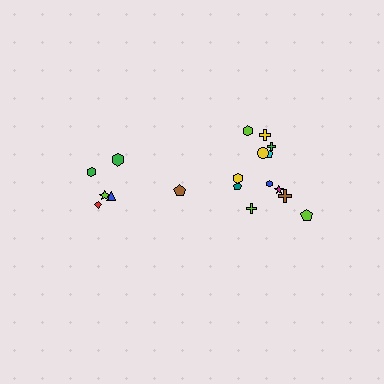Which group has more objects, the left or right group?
The right group.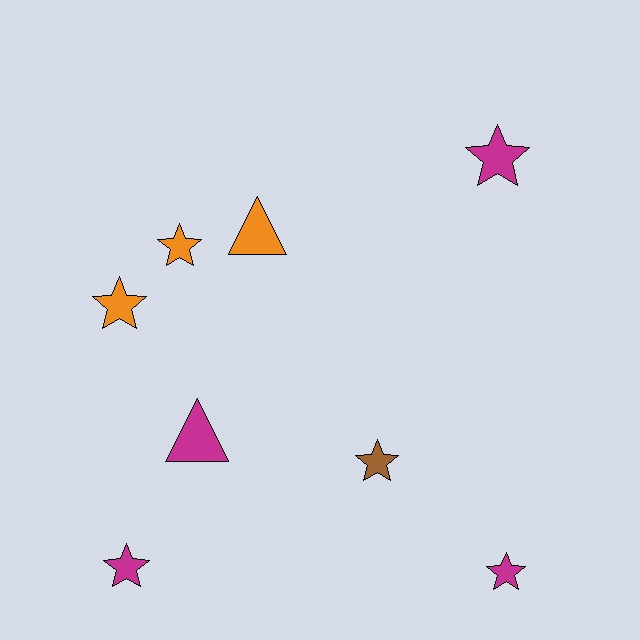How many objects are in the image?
There are 8 objects.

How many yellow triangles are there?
There are no yellow triangles.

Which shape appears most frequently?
Star, with 6 objects.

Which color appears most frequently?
Magenta, with 4 objects.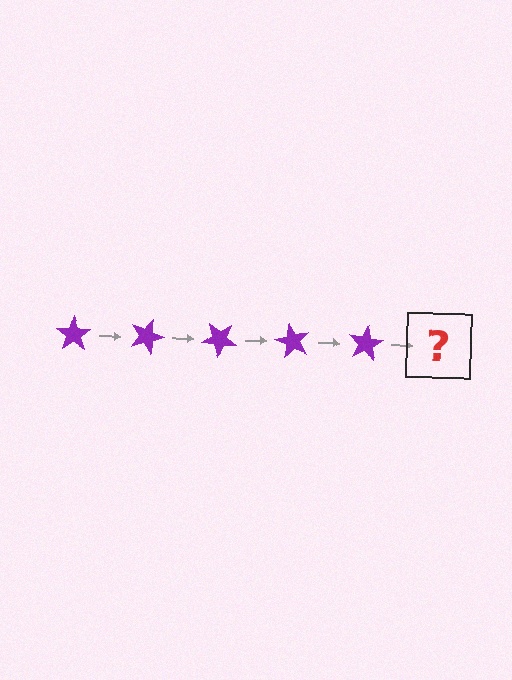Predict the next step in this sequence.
The next step is a purple star rotated 100 degrees.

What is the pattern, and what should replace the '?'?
The pattern is that the star rotates 20 degrees each step. The '?' should be a purple star rotated 100 degrees.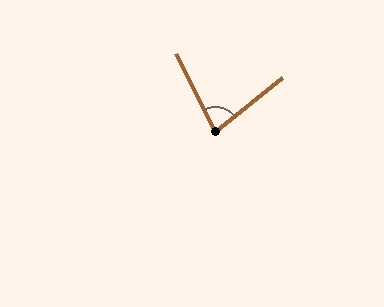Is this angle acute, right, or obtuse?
It is acute.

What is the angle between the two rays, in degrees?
Approximately 77 degrees.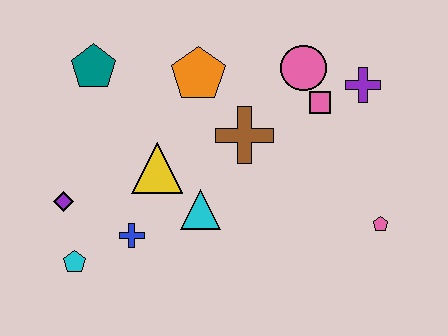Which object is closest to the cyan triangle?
The yellow triangle is closest to the cyan triangle.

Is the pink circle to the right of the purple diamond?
Yes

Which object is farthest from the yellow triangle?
The pink pentagon is farthest from the yellow triangle.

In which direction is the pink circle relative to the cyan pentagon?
The pink circle is to the right of the cyan pentagon.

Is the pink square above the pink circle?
No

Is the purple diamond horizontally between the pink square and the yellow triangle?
No